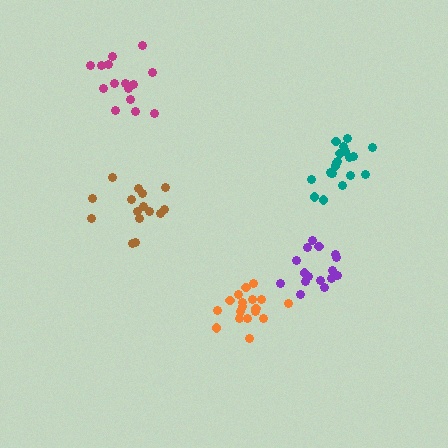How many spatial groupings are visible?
There are 5 spatial groupings.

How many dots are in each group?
Group 1: 20 dots, Group 2: 20 dots, Group 3: 15 dots, Group 4: 16 dots, Group 5: 15 dots (86 total).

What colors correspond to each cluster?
The clusters are colored: orange, teal, brown, purple, magenta.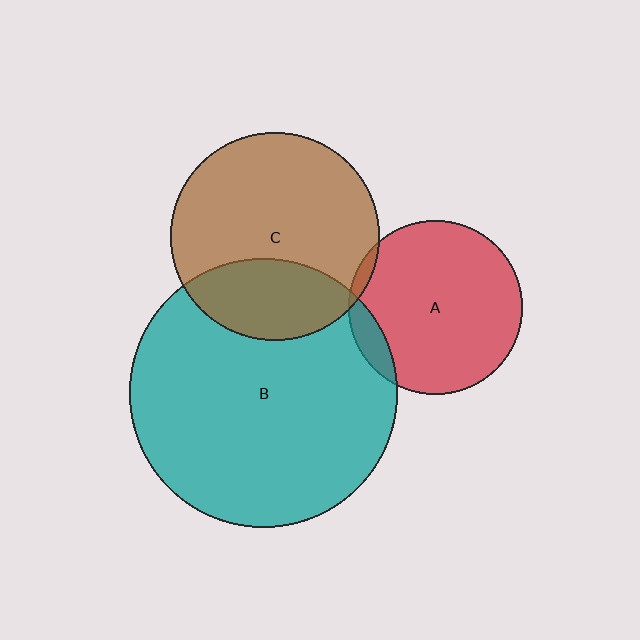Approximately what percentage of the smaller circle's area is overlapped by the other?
Approximately 5%.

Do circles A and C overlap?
Yes.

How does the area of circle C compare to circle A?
Approximately 1.4 times.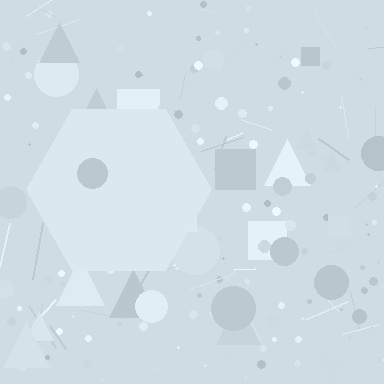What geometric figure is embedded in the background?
A hexagon is embedded in the background.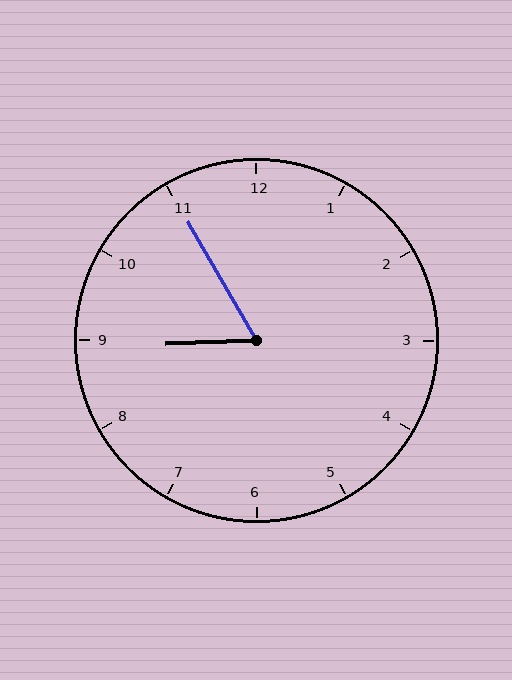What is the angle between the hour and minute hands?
Approximately 62 degrees.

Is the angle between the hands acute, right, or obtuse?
It is acute.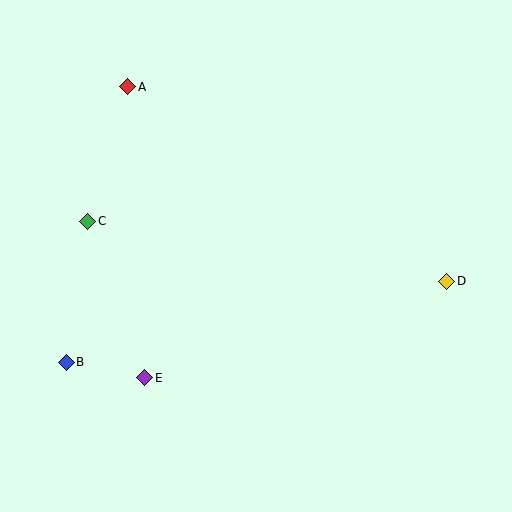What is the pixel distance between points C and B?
The distance between C and B is 143 pixels.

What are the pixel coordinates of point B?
Point B is at (66, 362).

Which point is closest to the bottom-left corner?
Point B is closest to the bottom-left corner.